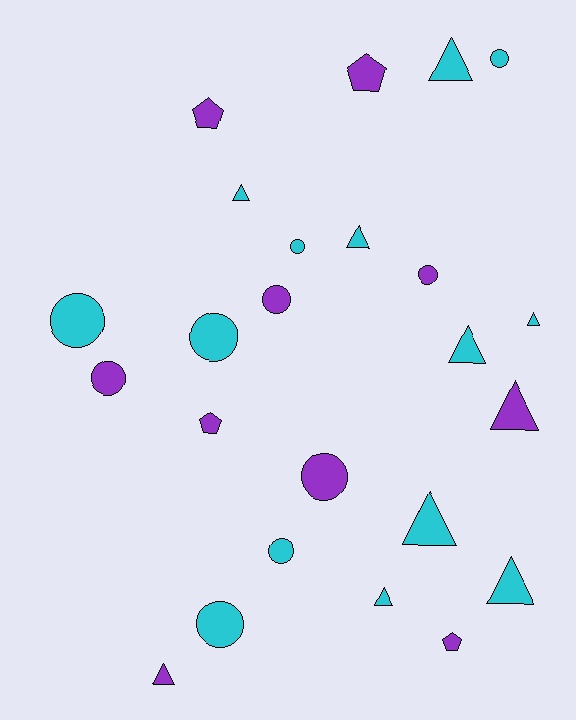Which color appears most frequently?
Cyan, with 14 objects.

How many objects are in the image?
There are 24 objects.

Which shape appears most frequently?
Circle, with 10 objects.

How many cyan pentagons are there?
There are no cyan pentagons.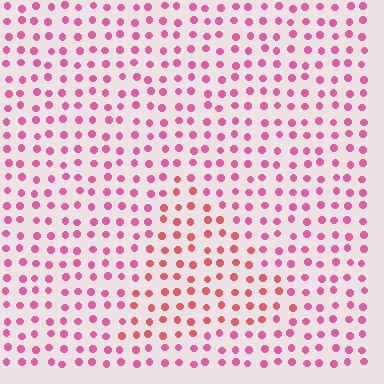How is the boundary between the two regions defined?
The boundary is defined purely by a slight shift in hue (about 28 degrees). Spacing, size, and orientation are identical on both sides.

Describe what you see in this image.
The image is filled with small pink elements in a uniform arrangement. A triangle-shaped region is visible where the elements are tinted to a slightly different hue, forming a subtle color boundary.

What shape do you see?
I see a triangle.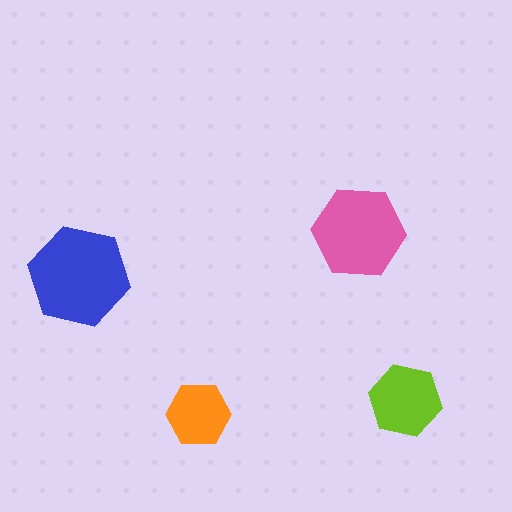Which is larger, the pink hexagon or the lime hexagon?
The pink one.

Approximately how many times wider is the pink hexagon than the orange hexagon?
About 1.5 times wider.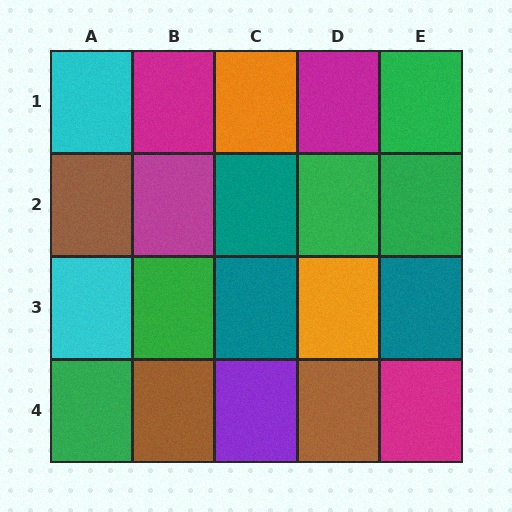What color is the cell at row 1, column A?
Cyan.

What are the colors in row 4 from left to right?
Green, brown, purple, brown, magenta.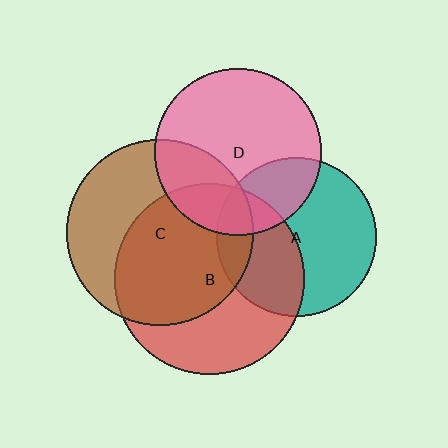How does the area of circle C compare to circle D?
Approximately 1.3 times.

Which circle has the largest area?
Circle B (red).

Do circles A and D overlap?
Yes.